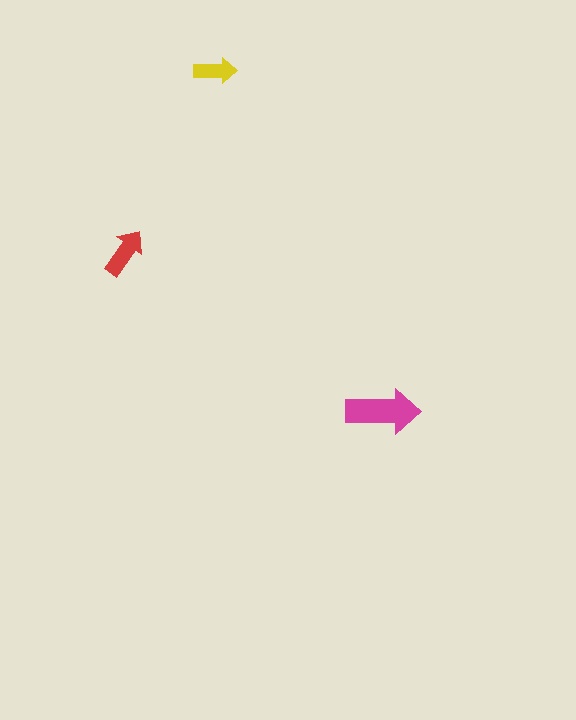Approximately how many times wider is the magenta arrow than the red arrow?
About 1.5 times wider.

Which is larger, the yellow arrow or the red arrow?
The red one.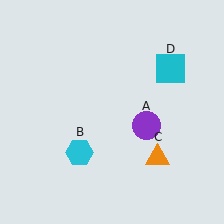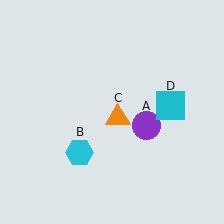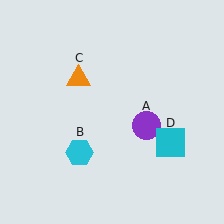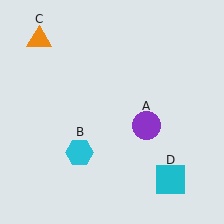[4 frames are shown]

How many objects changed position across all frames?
2 objects changed position: orange triangle (object C), cyan square (object D).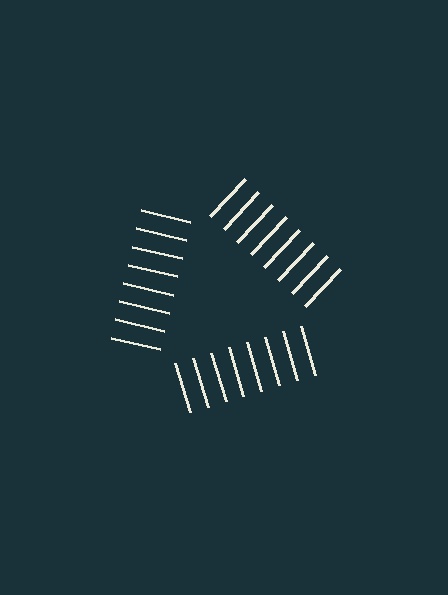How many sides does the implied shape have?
3 sides — the line-ends trace a triangle.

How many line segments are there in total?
24 — 8 along each of the 3 edges.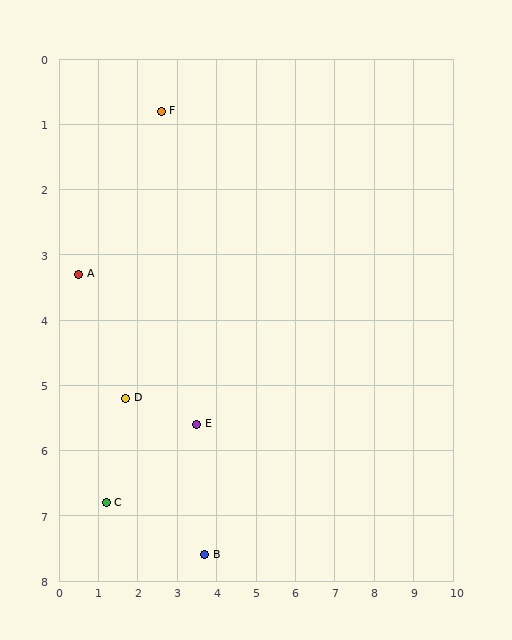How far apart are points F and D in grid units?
Points F and D are about 4.5 grid units apart.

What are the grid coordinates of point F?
Point F is at approximately (2.6, 0.8).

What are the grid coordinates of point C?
Point C is at approximately (1.2, 6.8).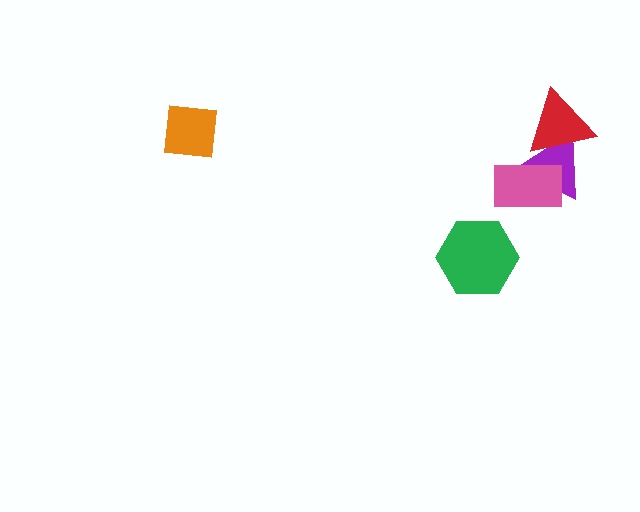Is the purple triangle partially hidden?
Yes, it is partially covered by another shape.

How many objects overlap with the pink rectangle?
1 object overlaps with the pink rectangle.